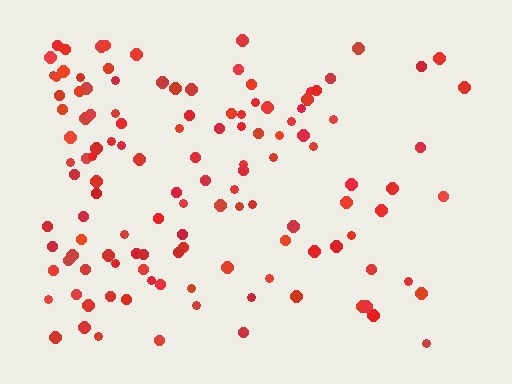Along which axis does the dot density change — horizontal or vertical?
Horizontal.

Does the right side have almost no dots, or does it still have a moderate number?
Still a moderate number, just noticeably fewer than the left.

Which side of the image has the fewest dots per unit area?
The right.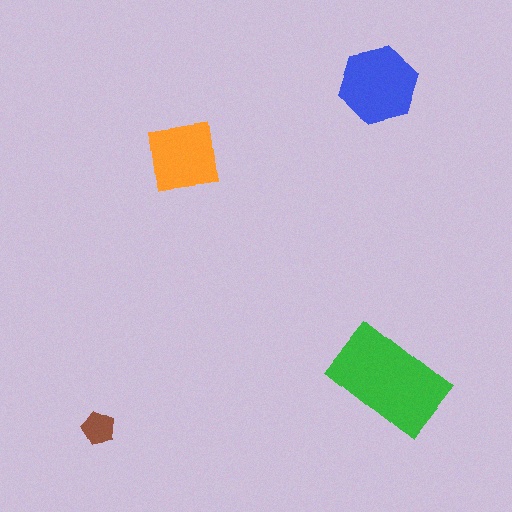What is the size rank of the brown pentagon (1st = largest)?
4th.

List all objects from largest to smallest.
The green rectangle, the blue hexagon, the orange square, the brown pentagon.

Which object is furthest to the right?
The blue hexagon is rightmost.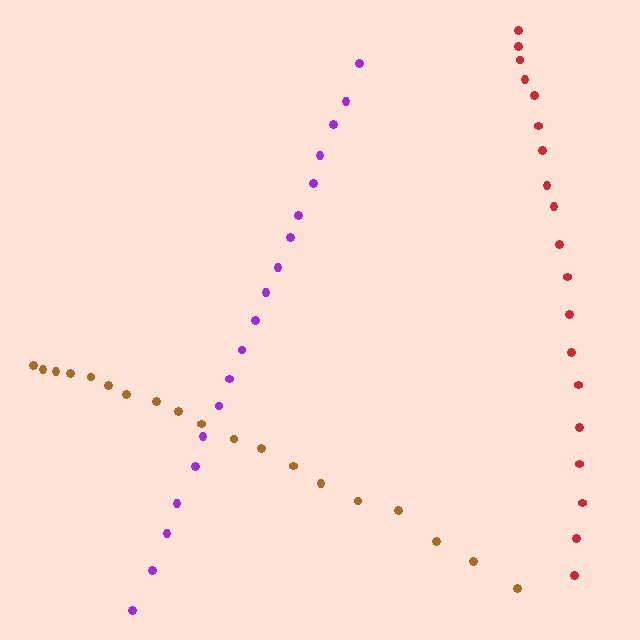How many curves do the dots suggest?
There are 3 distinct paths.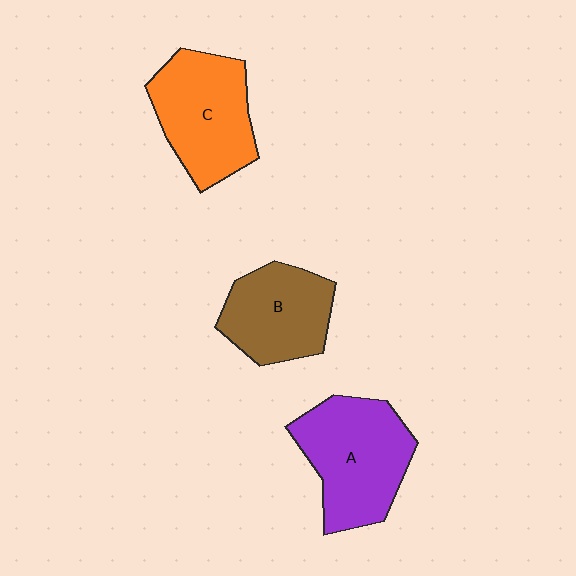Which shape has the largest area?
Shape A (purple).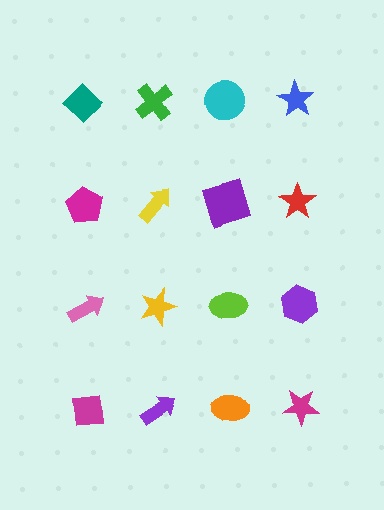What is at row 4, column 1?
A magenta square.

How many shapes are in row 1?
4 shapes.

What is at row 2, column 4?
A red star.